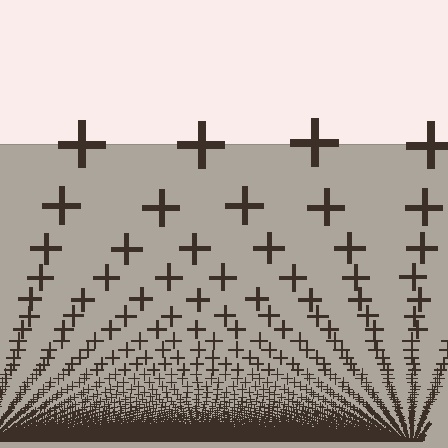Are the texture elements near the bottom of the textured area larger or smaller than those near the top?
Smaller. The gradient is inverted — elements near the bottom are smaller and denser.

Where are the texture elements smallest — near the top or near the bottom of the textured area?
Near the bottom.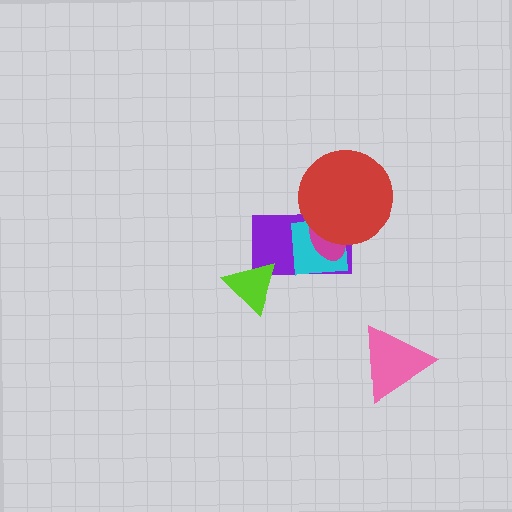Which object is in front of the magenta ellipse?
The red circle is in front of the magenta ellipse.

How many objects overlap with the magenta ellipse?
3 objects overlap with the magenta ellipse.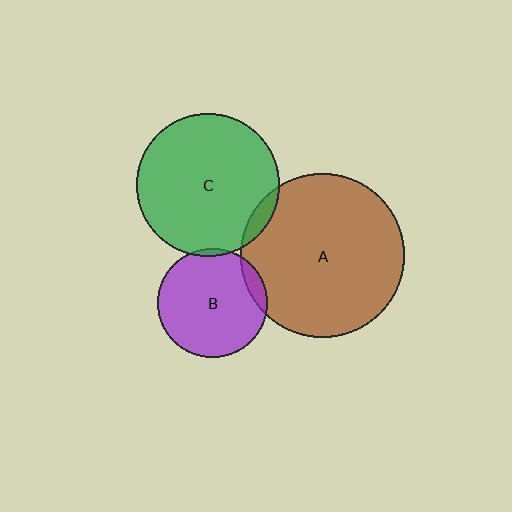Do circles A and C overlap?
Yes.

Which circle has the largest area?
Circle A (brown).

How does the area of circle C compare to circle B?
Approximately 1.7 times.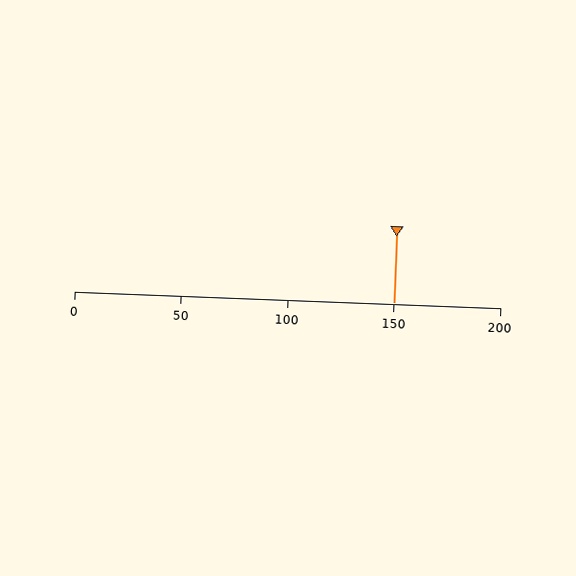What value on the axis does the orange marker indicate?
The marker indicates approximately 150.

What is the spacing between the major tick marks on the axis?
The major ticks are spaced 50 apart.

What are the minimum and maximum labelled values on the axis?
The axis runs from 0 to 200.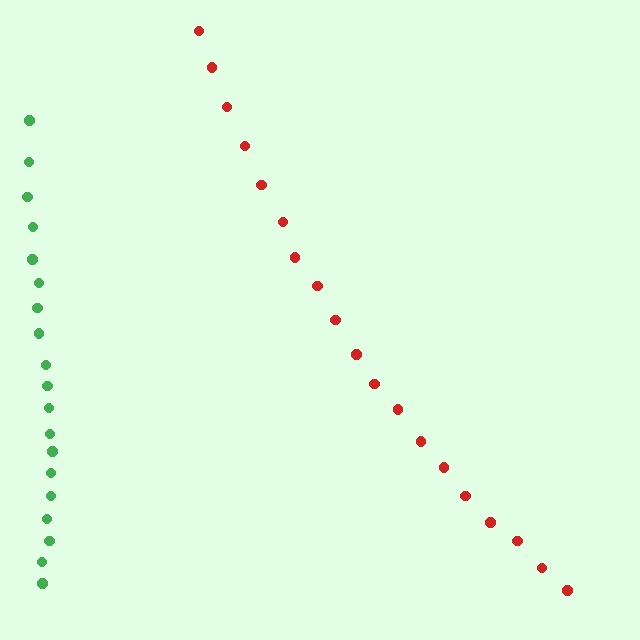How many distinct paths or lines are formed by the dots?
There are 2 distinct paths.